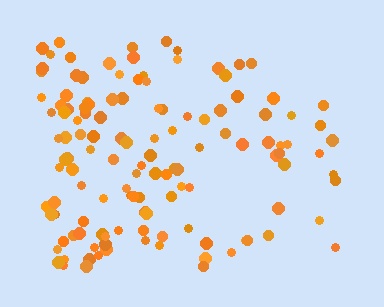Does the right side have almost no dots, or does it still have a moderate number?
Still a moderate number, just noticeably fewer than the left.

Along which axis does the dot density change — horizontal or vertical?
Horizontal.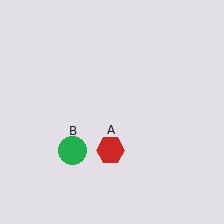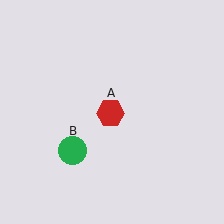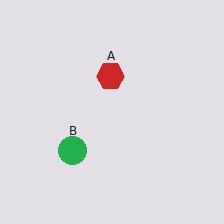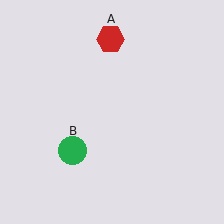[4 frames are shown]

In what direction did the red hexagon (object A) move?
The red hexagon (object A) moved up.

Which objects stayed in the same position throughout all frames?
Green circle (object B) remained stationary.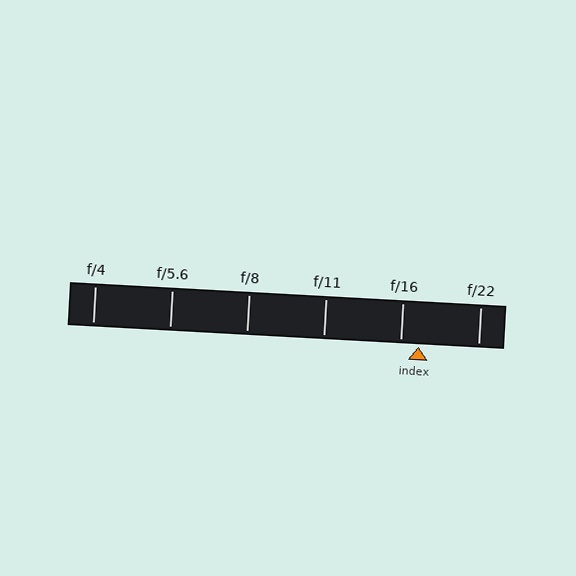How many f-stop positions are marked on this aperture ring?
There are 6 f-stop positions marked.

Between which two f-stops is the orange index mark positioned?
The index mark is between f/16 and f/22.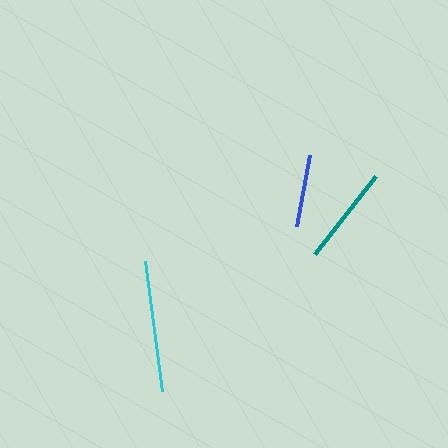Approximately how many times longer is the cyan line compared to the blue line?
The cyan line is approximately 1.8 times the length of the blue line.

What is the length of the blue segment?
The blue segment is approximately 72 pixels long.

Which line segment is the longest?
The cyan line is the longest at approximately 131 pixels.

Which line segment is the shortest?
The blue line is the shortest at approximately 72 pixels.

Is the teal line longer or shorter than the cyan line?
The cyan line is longer than the teal line.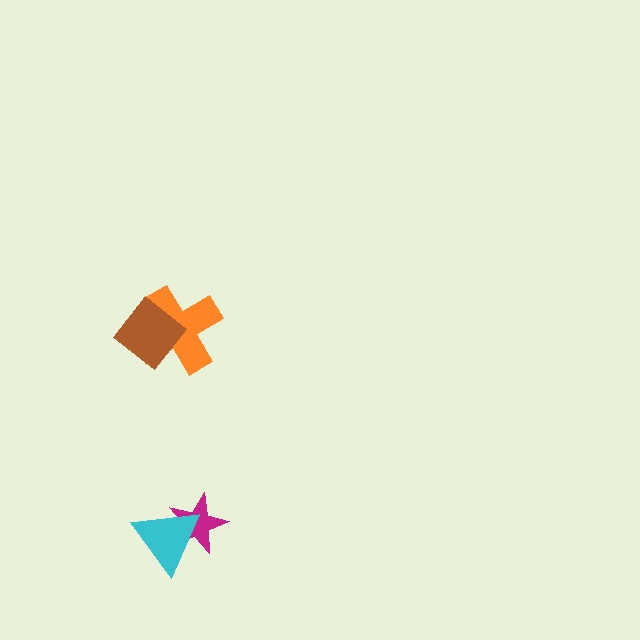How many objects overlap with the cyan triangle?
1 object overlaps with the cyan triangle.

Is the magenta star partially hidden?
Yes, it is partially covered by another shape.